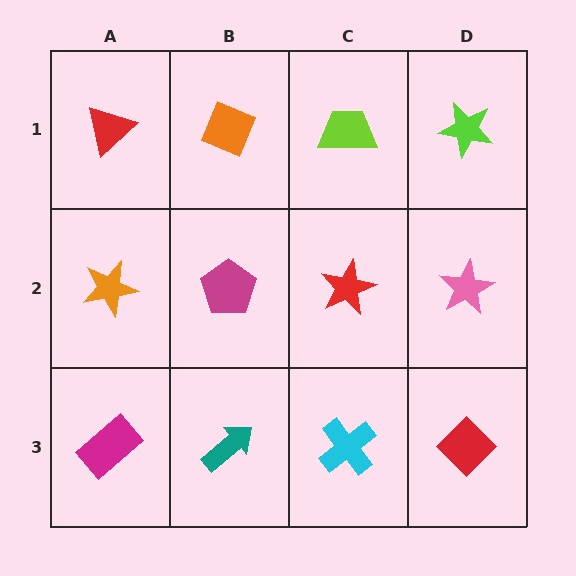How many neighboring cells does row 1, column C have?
3.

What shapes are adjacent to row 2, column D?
A lime star (row 1, column D), a red diamond (row 3, column D), a red star (row 2, column C).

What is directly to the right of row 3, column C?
A red diamond.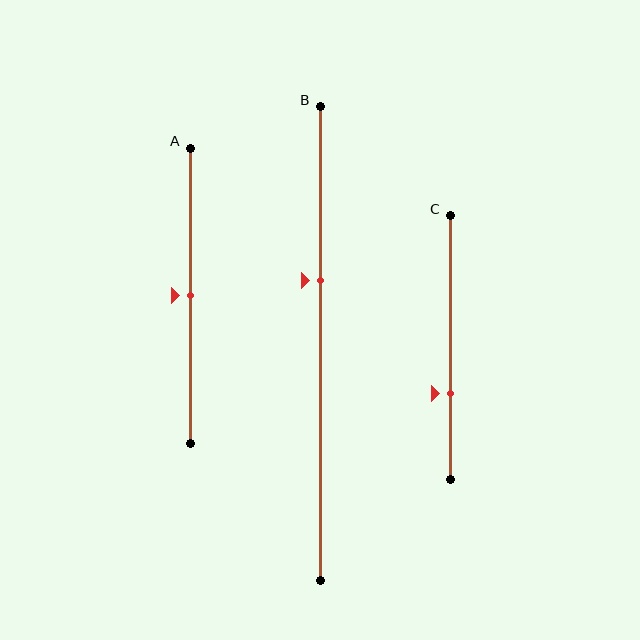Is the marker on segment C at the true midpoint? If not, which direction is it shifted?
No, the marker on segment C is shifted downward by about 17% of the segment length.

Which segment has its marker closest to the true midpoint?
Segment A has its marker closest to the true midpoint.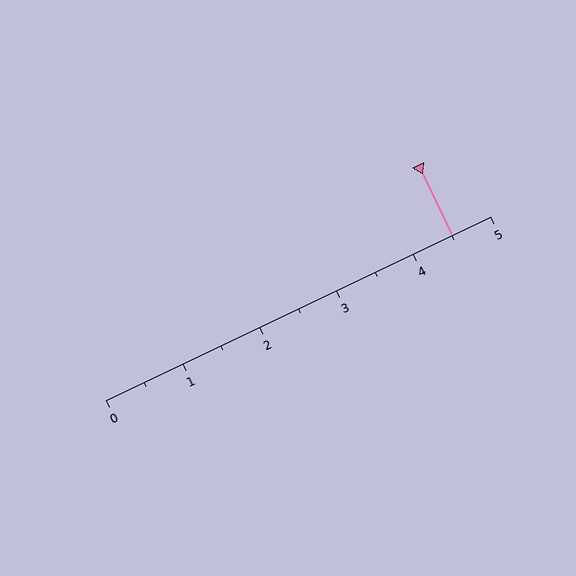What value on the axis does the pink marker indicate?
The marker indicates approximately 4.5.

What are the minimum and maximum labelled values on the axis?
The axis runs from 0 to 5.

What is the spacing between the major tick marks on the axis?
The major ticks are spaced 1 apart.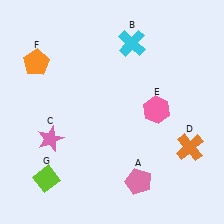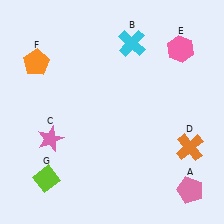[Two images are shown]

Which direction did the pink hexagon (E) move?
The pink hexagon (E) moved up.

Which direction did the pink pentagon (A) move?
The pink pentagon (A) moved right.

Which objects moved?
The objects that moved are: the pink pentagon (A), the pink hexagon (E).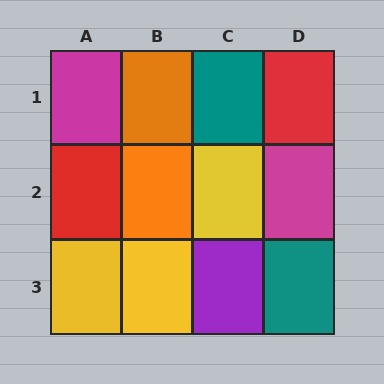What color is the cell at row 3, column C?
Purple.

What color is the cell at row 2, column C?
Yellow.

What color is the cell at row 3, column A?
Yellow.